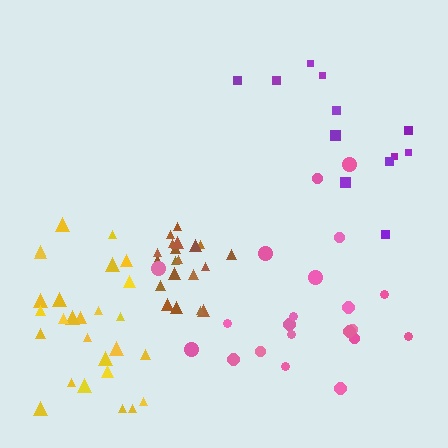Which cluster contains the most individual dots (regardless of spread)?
Yellow (30).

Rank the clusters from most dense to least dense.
brown, yellow, pink, purple.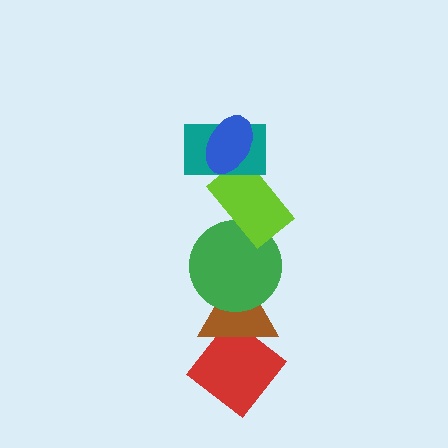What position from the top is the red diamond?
The red diamond is 6th from the top.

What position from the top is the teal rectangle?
The teal rectangle is 2nd from the top.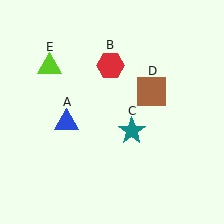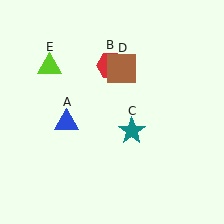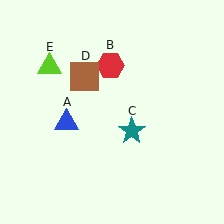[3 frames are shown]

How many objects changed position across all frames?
1 object changed position: brown square (object D).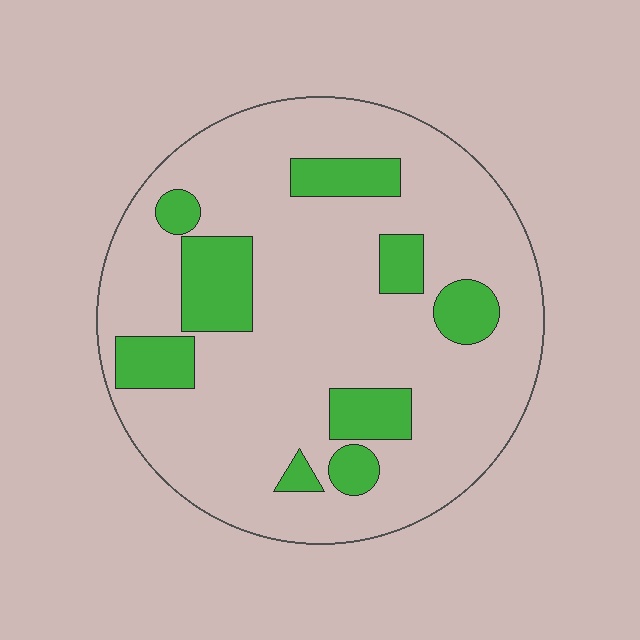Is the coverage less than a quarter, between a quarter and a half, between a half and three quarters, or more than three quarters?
Less than a quarter.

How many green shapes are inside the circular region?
9.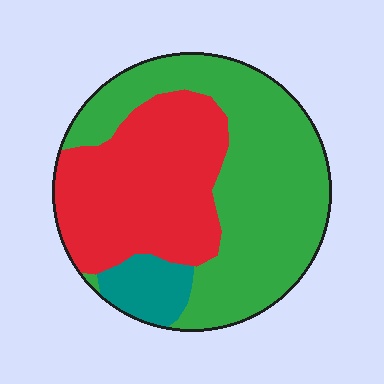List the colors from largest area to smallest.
From largest to smallest: green, red, teal.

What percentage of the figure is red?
Red covers roughly 40% of the figure.